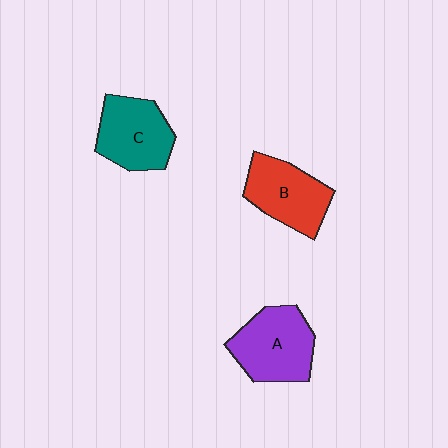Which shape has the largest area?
Shape A (purple).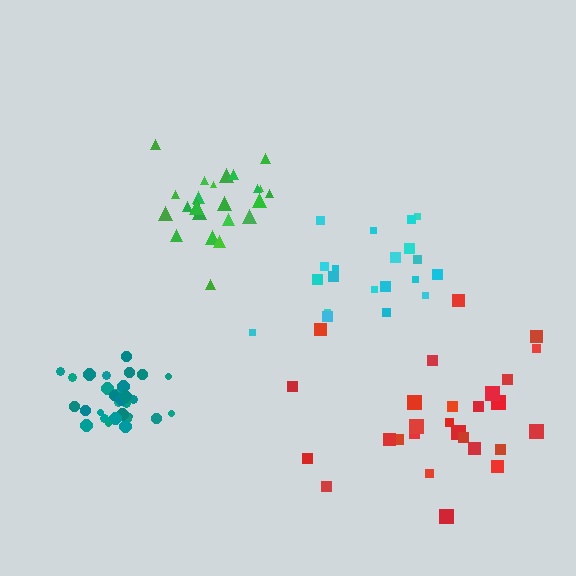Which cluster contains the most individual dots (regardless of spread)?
Teal (32).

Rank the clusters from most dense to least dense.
teal, green, cyan, red.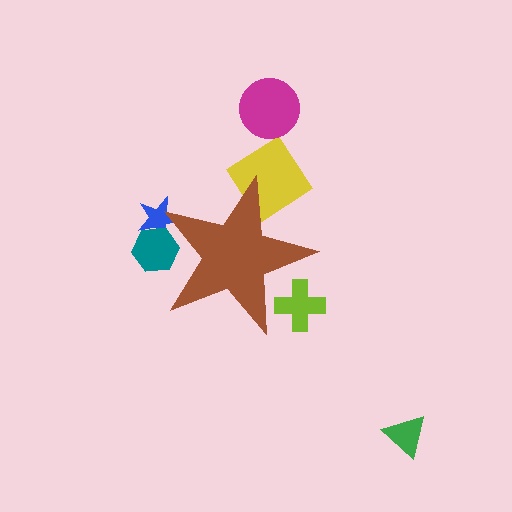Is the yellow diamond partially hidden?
Yes, the yellow diamond is partially hidden behind the brown star.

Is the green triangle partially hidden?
No, the green triangle is fully visible.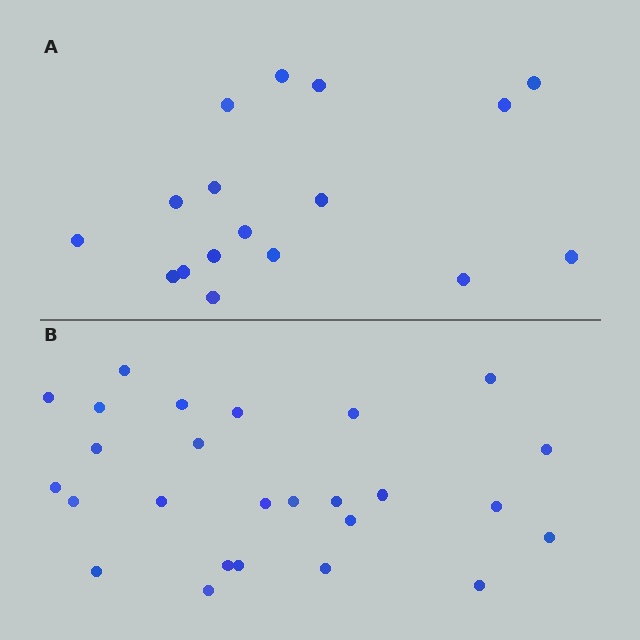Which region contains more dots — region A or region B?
Region B (the bottom region) has more dots.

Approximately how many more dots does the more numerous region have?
Region B has roughly 8 or so more dots than region A.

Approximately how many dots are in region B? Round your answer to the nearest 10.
About 30 dots. (The exact count is 26, which rounds to 30.)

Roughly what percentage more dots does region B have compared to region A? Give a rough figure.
About 55% more.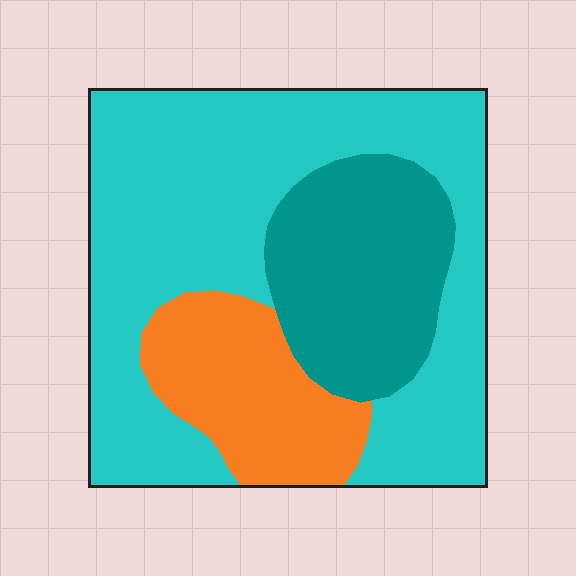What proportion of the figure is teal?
Teal takes up less than a quarter of the figure.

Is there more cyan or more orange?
Cyan.